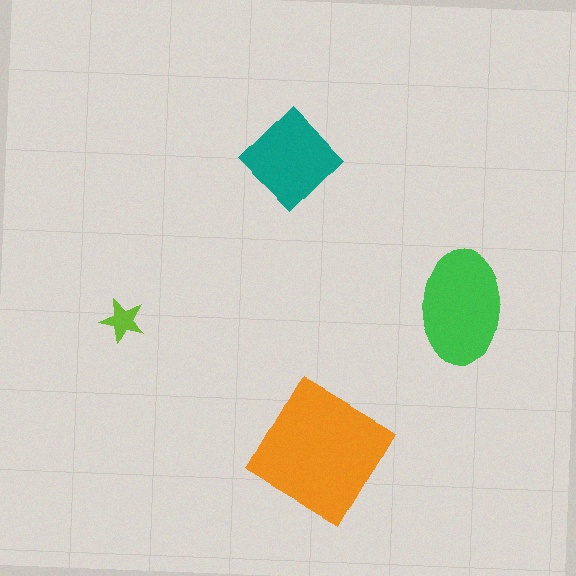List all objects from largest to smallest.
The orange diamond, the green ellipse, the teal diamond, the lime star.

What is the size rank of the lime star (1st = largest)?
4th.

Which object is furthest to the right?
The green ellipse is rightmost.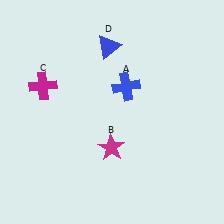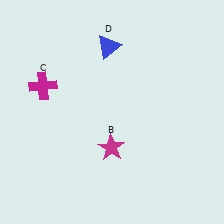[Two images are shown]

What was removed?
The blue cross (A) was removed in Image 2.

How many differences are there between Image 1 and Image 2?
There is 1 difference between the two images.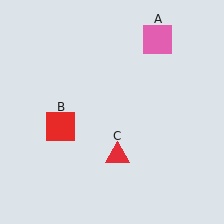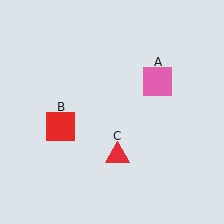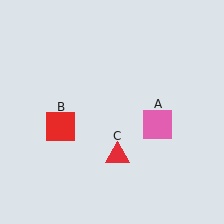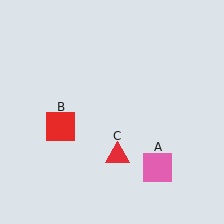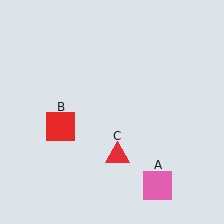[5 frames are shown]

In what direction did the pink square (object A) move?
The pink square (object A) moved down.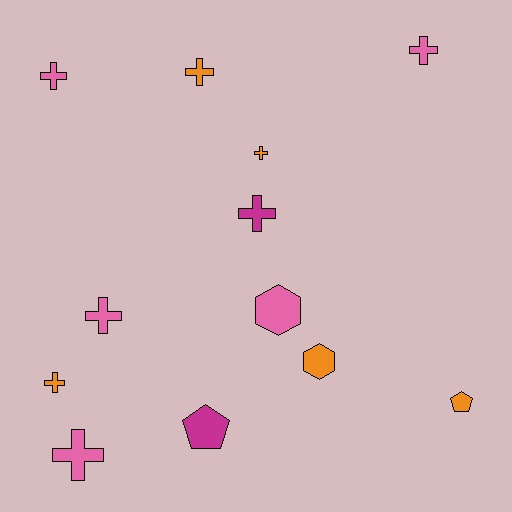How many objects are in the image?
There are 12 objects.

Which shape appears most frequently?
Cross, with 8 objects.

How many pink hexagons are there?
There is 1 pink hexagon.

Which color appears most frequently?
Pink, with 5 objects.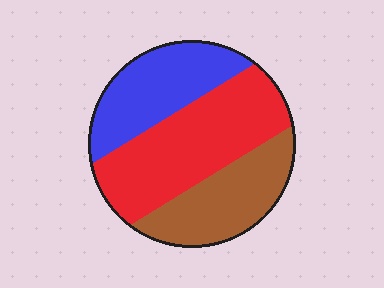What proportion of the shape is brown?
Brown takes up between a sixth and a third of the shape.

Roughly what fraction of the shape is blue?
Blue covers roughly 30% of the shape.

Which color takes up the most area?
Red, at roughly 45%.